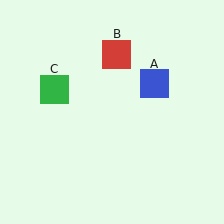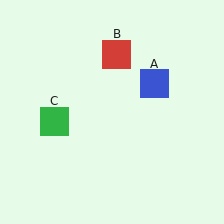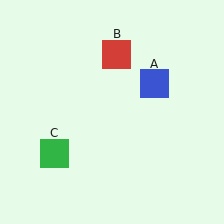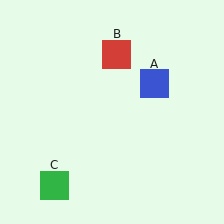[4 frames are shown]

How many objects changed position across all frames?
1 object changed position: green square (object C).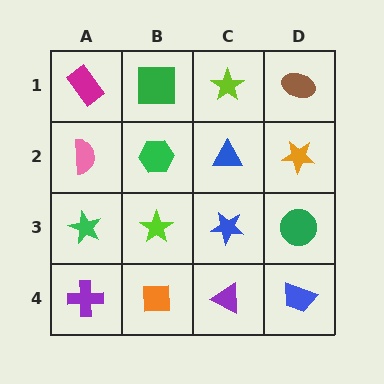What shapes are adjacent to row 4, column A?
A green star (row 3, column A), an orange square (row 4, column B).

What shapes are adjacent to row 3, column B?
A green hexagon (row 2, column B), an orange square (row 4, column B), a green star (row 3, column A), a blue star (row 3, column C).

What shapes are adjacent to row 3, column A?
A pink semicircle (row 2, column A), a purple cross (row 4, column A), a lime star (row 3, column B).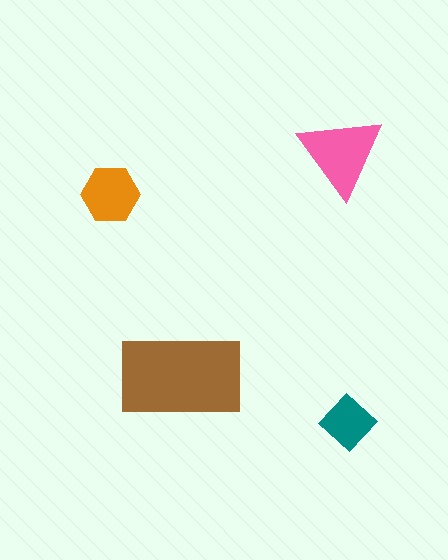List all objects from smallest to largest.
The teal diamond, the orange hexagon, the pink triangle, the brown rectangle.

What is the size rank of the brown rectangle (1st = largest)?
1st.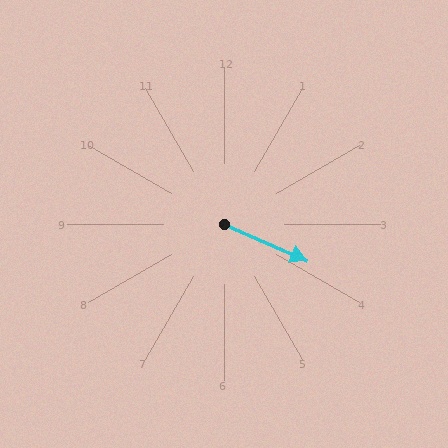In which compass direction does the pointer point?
Southeast.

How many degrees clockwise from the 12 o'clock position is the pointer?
Approximately 114 degrees.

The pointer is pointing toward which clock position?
Roughly 4 o'clock.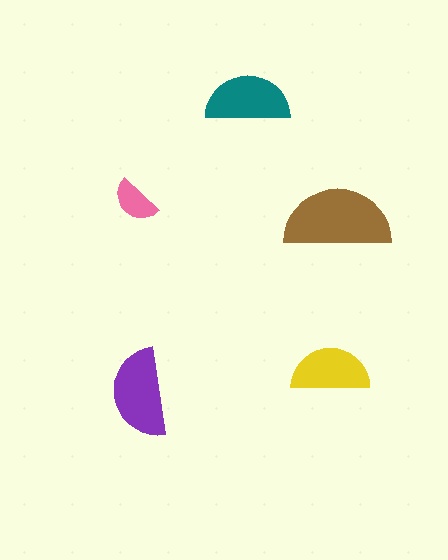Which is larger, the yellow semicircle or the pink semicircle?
The yellow one.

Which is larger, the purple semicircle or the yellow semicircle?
The purple one.